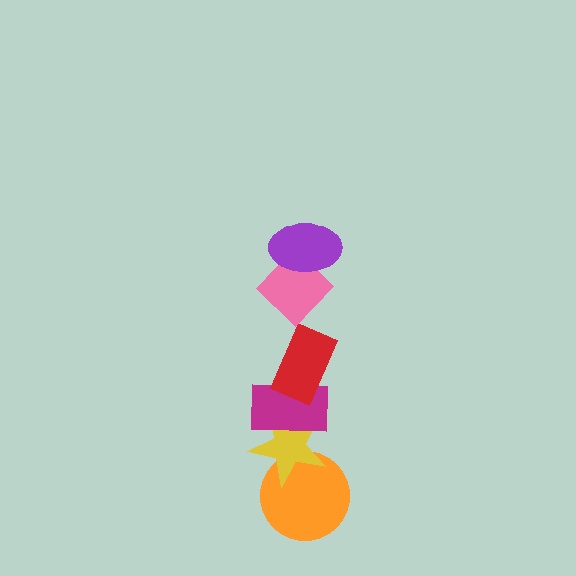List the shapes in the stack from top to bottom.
From top to bottom: the purple ellipse, the pink diamond, the red rectangle, the magenta rectangle, the yellow star, the orange circle.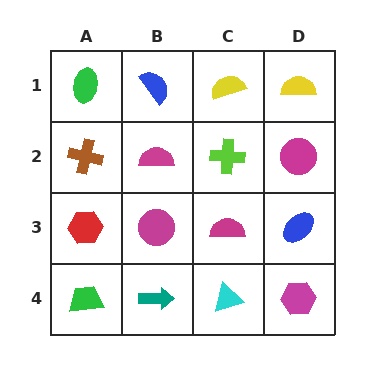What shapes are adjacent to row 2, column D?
A yellow semicircle (row 1, column D), a blue ellipse (row 3, column D), a lime cross (row 2, column C).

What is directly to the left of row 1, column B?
A green ellipse.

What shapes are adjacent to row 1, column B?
A magenta semicircle (row 2, column B), a green ellipse (row 1, column A), a yellow semicircle (row 1, column C).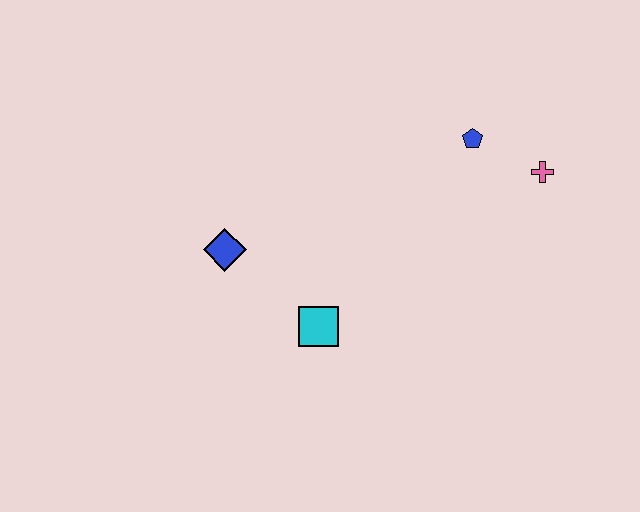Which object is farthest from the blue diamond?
The pink cross is farthest from the blue diamond.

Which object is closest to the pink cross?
The blue pentagon is closest to the pink cross.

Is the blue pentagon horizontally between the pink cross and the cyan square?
Yes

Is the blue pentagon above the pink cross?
Yes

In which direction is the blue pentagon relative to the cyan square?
The blue pentagon is above the cyan square.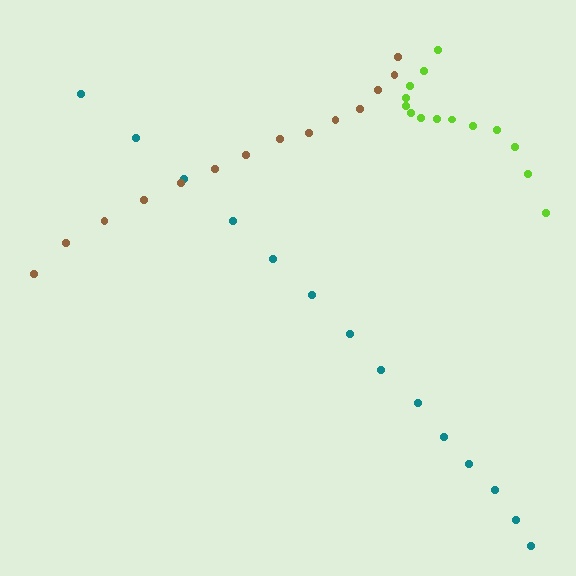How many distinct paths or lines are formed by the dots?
There are 3 distinct paths.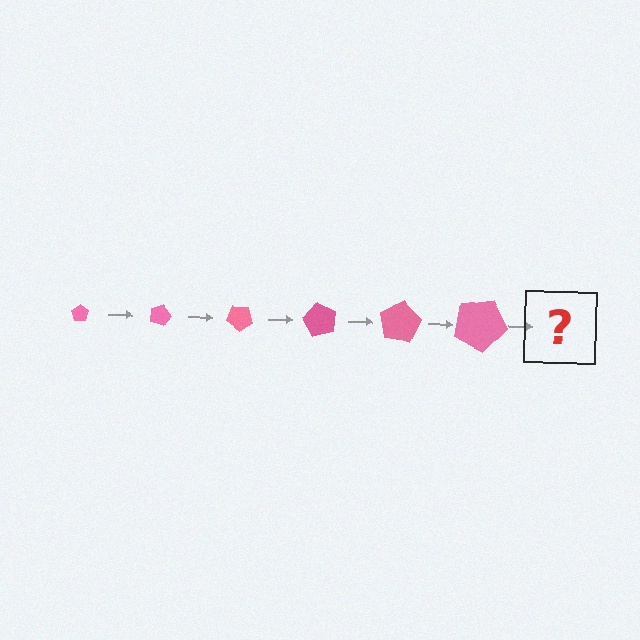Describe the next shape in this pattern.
It should be a pentagon, larger than the previous one and rotated 120 degrees from the start.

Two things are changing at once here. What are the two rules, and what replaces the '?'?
The two rules are that the pentagon grows larger each step and it rotates 20 degrees each step. The '?' should be a pentagon, larger than the previous one and rotated 120 degrees from the start.